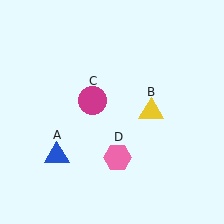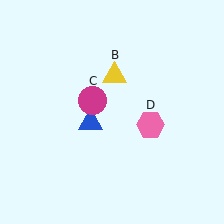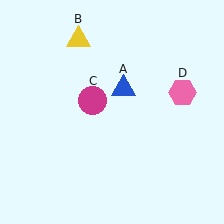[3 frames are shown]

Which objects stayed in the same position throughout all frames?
Magenta circle (object C) remained stationary.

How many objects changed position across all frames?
3 objects changed position: blue triangle (object A), yellow triangle (object B), pink hexagon (object D).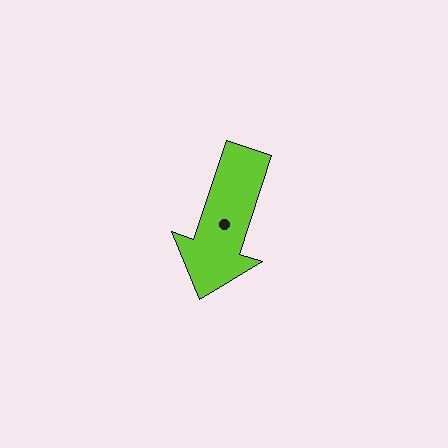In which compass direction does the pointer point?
South.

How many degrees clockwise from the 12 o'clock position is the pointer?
Approximately 198 degrees.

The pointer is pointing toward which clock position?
Roughly 7 o'clock.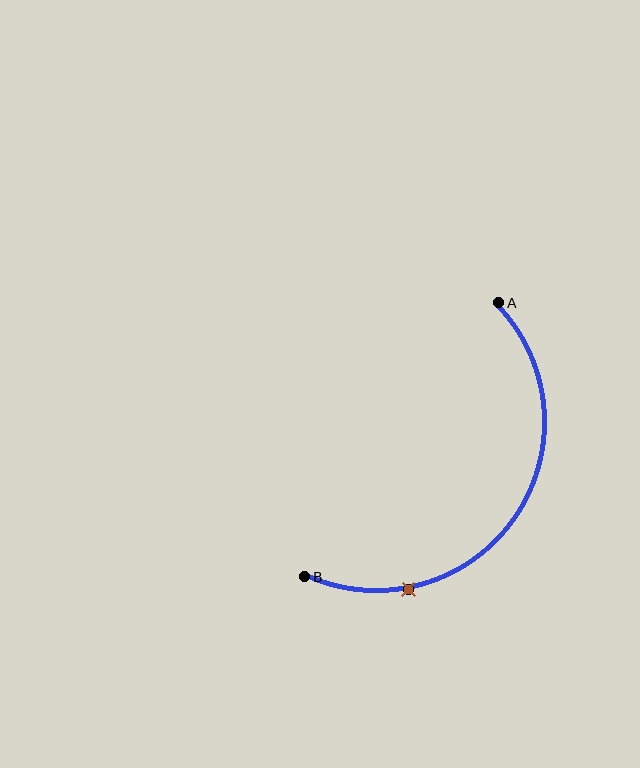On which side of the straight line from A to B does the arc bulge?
The arc bulges below and to the right of the straight line connecting A and B.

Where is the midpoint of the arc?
The arc midpoint is the point on the curve farthest from the straight line joining A and B. It sits below and to the right of that line.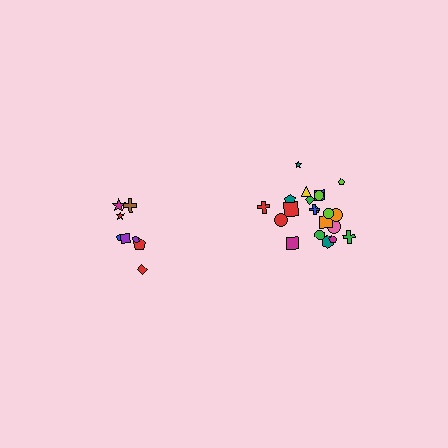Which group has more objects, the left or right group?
The right group.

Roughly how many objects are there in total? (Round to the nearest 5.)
Roughly 30 objects in total.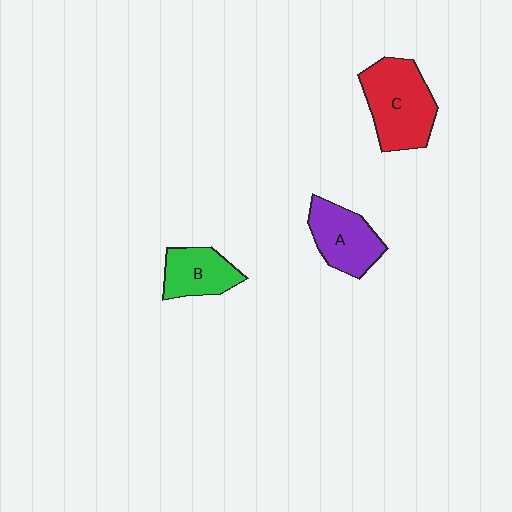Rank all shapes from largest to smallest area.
From largest to smallest: C (red), A (purple), B (green).